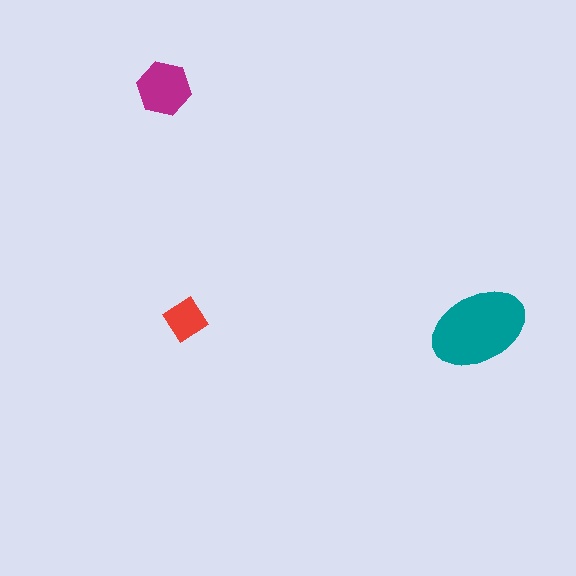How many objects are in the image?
There are 3 objects in the image.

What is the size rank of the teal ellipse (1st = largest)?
1st.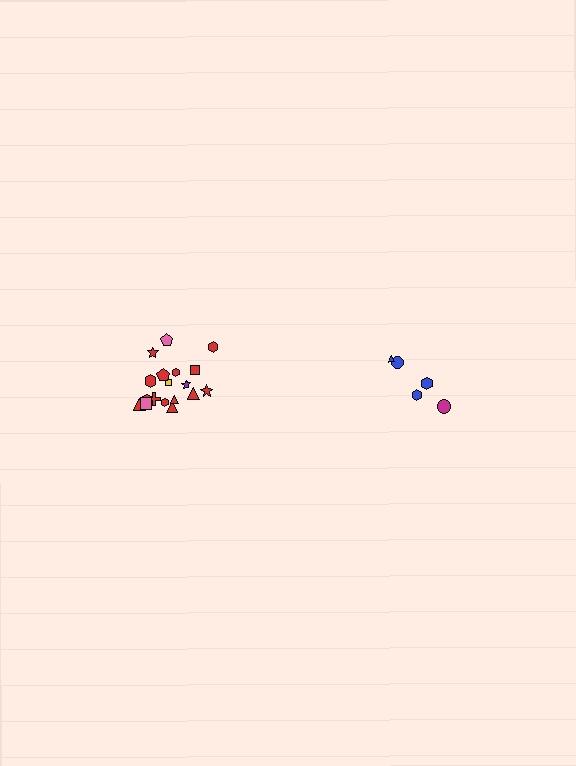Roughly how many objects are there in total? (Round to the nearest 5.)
Roughly 25 objects in total.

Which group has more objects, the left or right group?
The left group.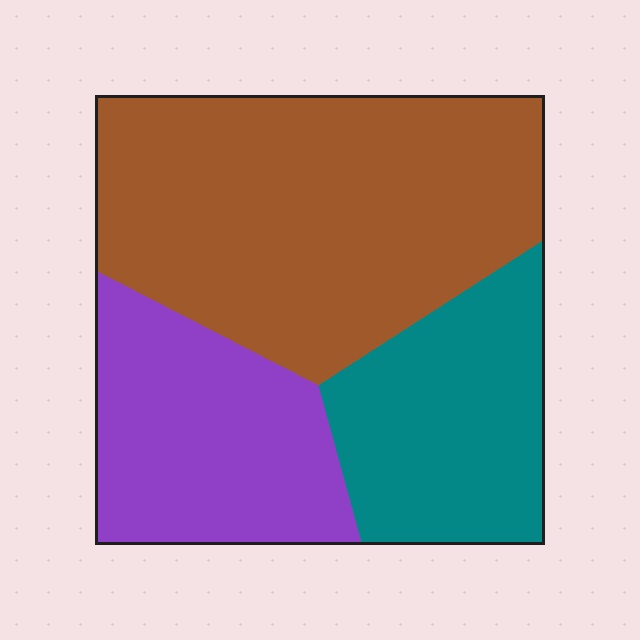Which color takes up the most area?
Brown, at roughly 50%.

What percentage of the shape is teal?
Teal takes up about one quarter (1/4) of the shape.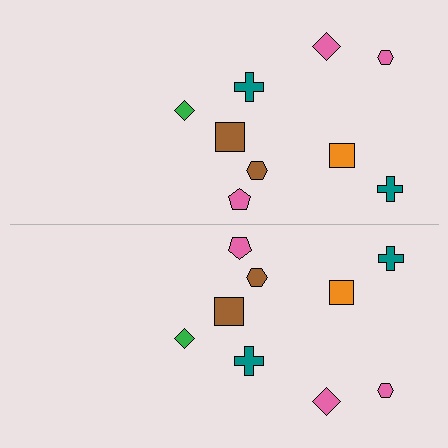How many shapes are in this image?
There are 18 shapes in this image.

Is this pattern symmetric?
Yes, this pattern has bilateral (reflection) symmetry.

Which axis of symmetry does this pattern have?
The pattern has a horizontal axis of symmetry running through the center of the image.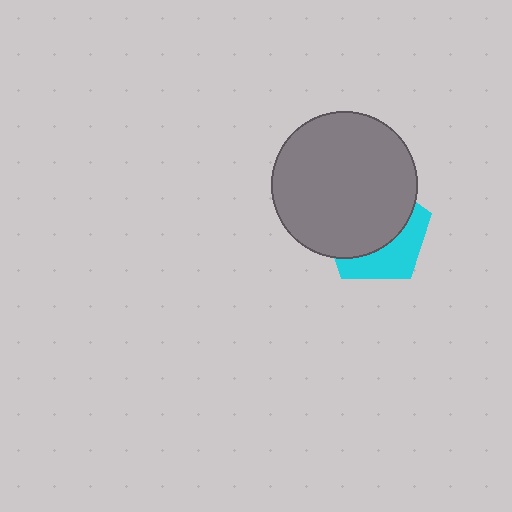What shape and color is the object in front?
The object in front is a gray circle.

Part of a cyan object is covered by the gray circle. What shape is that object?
It is a pentagon.